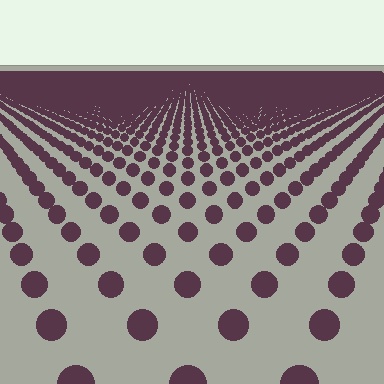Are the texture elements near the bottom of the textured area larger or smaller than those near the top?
Larger. Near the bottom, elements are closer to the viewer and appear at a bigger on-screen size.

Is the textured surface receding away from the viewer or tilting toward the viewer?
The surface is receding away from the viewer. Texture elements get smaller and denser toward the top.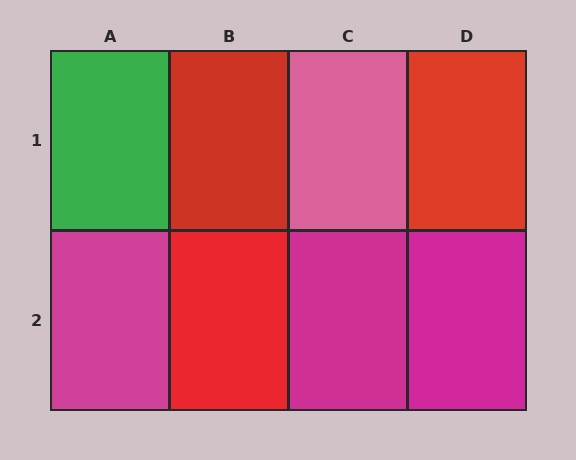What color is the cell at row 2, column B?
Red.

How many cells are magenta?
3 cells are magenta.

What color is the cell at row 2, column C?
Magenta.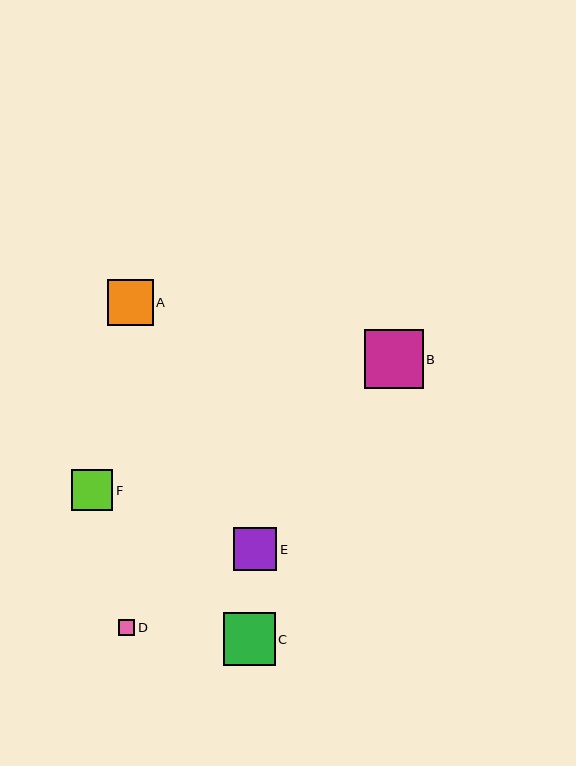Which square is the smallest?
Square D is the smallest with a size of approximately 16 pixels.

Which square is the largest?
Square B is the largest with a size of approximately 59 pixels.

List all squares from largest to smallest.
From largest to smallest: B, C, A, E, F, D.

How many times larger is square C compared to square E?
Square C is approximately 1.2 times the size of square E.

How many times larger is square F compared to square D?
Square F is approximately 2.6 times the size of square D.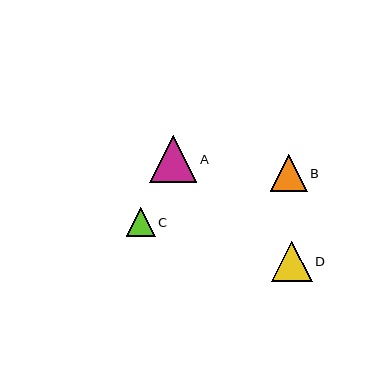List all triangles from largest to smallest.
From largest to smallest: A, D, B, C.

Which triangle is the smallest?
Triangle C is the smallest with a size of approximately 28 pixels.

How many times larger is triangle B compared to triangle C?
Triangle B is approximately 1.3 times the size of triangle C.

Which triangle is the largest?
Triangle A is the largest with a size of approximately 47 pixels.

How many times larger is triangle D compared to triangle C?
Triangle D is approximately 1.4 times the size of triangle C.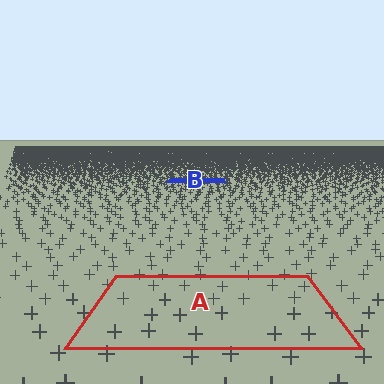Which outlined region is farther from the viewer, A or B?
Region B is farther from the viewer — the texture elements inside it appear smaller and more densely packed.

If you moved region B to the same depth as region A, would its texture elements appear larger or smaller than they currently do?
They would appear larger. At a closer depth, the same texture elements are projected at a bigger on-screen size.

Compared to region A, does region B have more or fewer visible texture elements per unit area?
Region B has more texture elements per unit area — they are packed more densely because it is farther away.